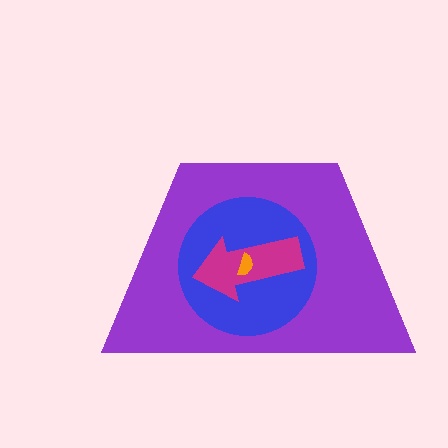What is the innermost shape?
The orange semicircle.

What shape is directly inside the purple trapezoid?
The blue circle.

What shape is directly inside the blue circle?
The magenta arrow.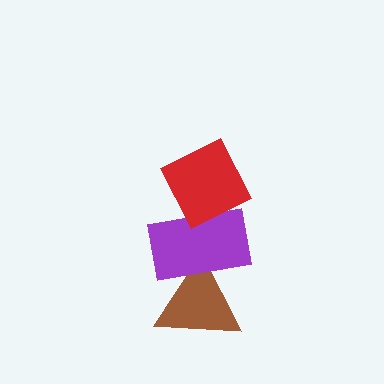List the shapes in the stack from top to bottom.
From top to bottom: the red diamond, the purple rectangle, the brown triangle.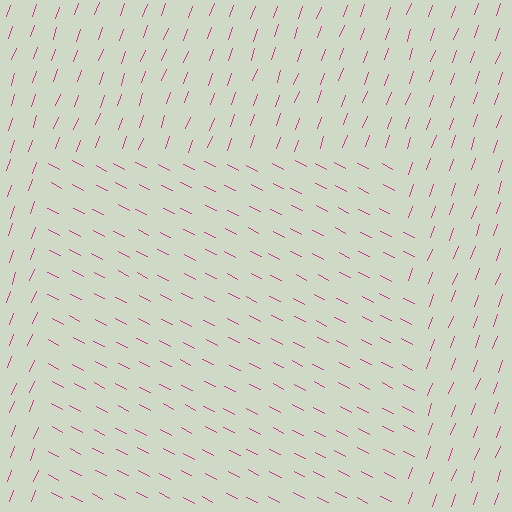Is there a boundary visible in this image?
Yes, there is a texture boundary formed by a change in line orientation.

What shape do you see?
I see a rectangle.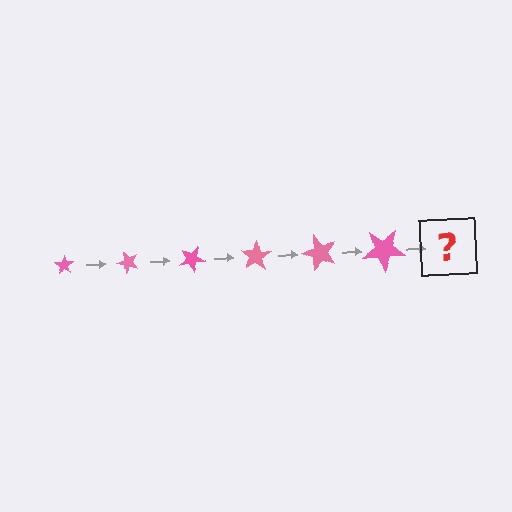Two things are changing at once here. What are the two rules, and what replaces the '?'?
The two rules are that the star grows larger each step and it rotates 50 degrees each step. The '?' should be a star, larger than the previous one and rotated 300 degrees from the start.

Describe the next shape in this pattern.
It should be a star, larger than the previous one and rotated 300 degrees from the start.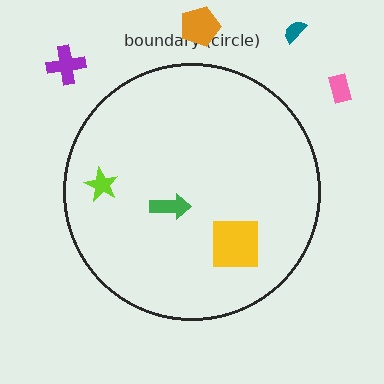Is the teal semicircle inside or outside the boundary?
Outside.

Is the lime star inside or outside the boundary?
Inside.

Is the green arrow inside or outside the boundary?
Inside.